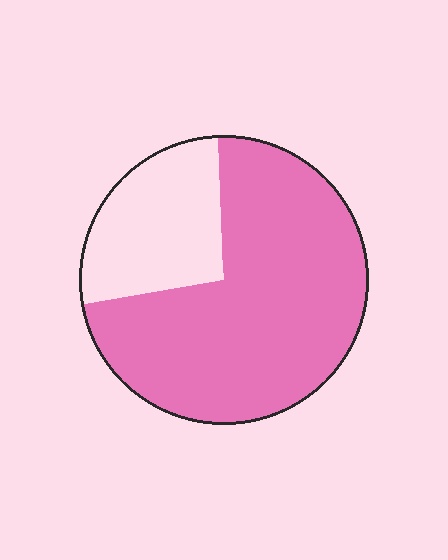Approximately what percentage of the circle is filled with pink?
Approximately 75%.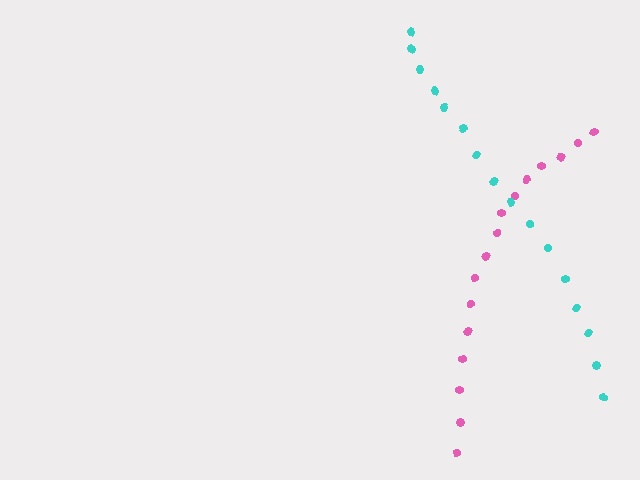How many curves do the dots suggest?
There are 2 distinct paths.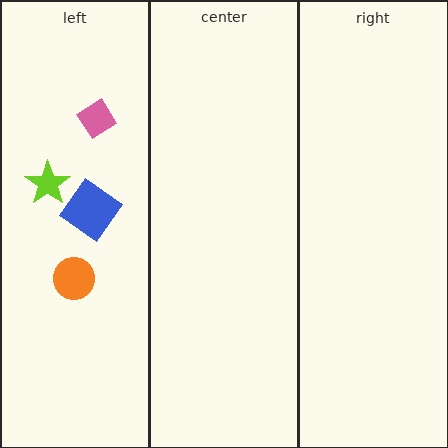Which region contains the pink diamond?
The left region.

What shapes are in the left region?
The orange circle, the lime star, the pink diamond, the blue diamond.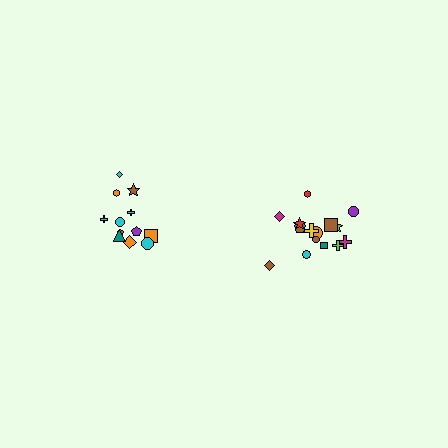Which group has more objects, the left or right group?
The right group.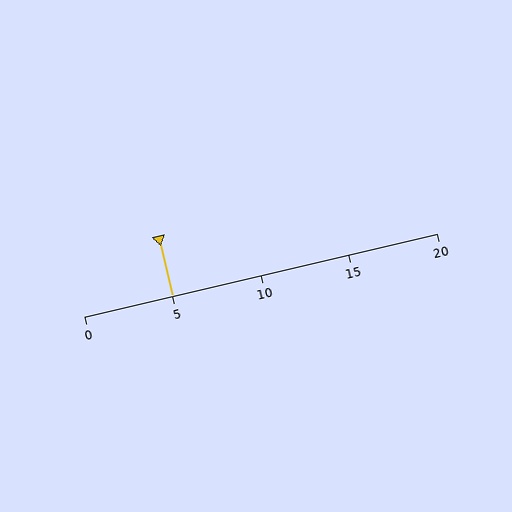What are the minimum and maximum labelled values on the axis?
The axis runs from 0 to 20.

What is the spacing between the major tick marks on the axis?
The major ticks are spaced 5 apart.